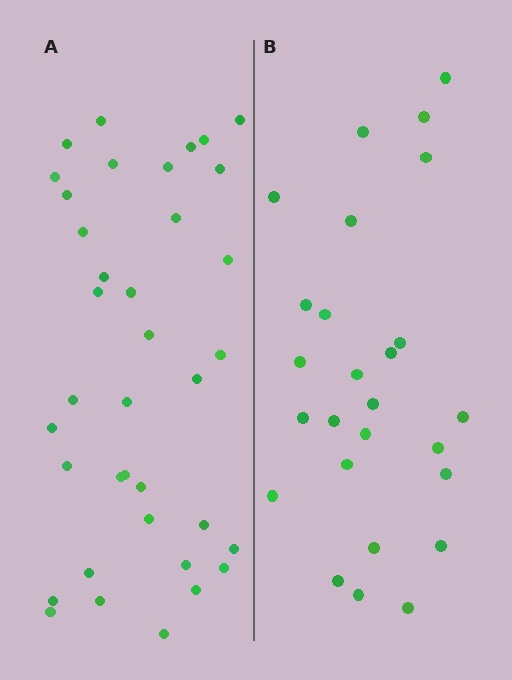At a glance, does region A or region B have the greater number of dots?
Region A (the left region) has more dots.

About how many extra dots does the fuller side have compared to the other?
Region A has roughly 12 or so more dots than region B.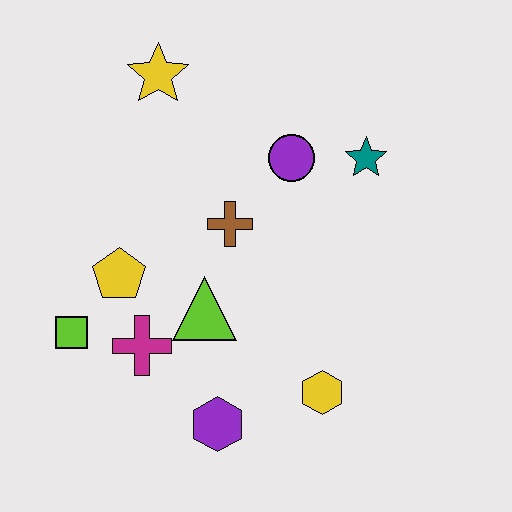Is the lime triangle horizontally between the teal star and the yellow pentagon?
Yes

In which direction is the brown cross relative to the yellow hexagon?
The brown cross is above the yellow hexagon.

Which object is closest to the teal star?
The purple circle is closest to the teal star.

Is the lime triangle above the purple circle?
No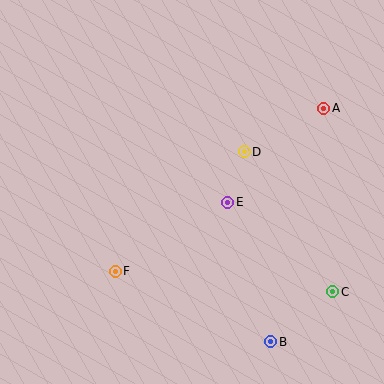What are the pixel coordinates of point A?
Point A is at (324, 108).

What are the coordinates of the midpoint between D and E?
The midpoint between D and E is at (236, 177).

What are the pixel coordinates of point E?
Point E is at (228, 202).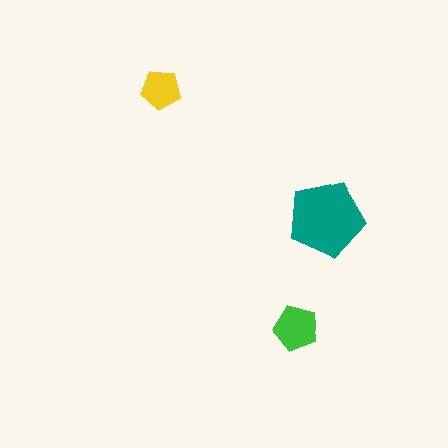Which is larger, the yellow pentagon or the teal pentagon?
The teal one.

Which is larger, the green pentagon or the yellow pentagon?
The green one.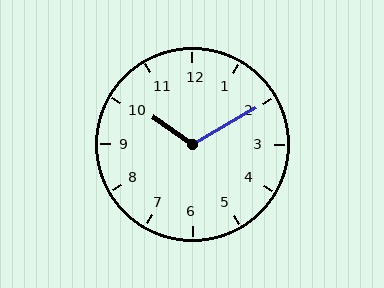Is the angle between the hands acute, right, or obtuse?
It is obtuse.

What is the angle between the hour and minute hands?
Approximately 115 degrees.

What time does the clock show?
10:10.